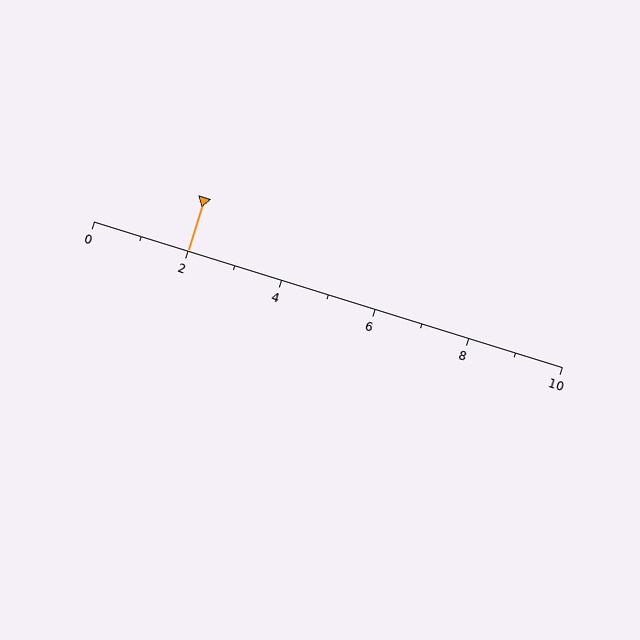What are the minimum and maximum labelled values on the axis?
The axis runs from 0 to 10.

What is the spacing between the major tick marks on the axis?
The major ticks are spaced 2 apart.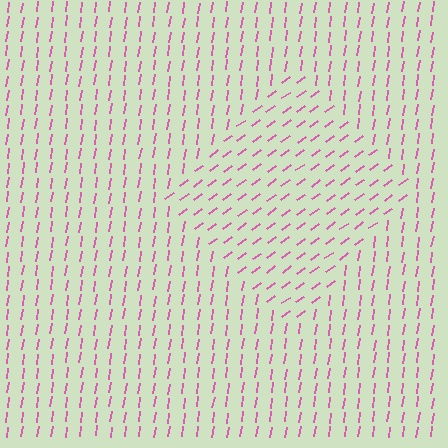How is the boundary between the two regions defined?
The boundary is defined purely by a change in line orientation (approximately 45 degrees difference). All lines are the same color and thickness.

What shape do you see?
I see a diamond.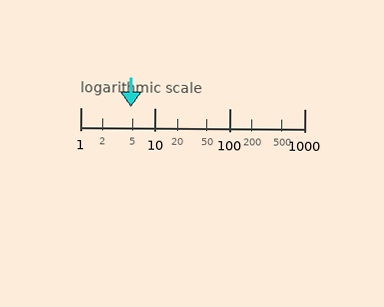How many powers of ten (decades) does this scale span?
The scale spans 3 decades, from 1 to 1000.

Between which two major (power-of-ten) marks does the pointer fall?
The pointer is between 1 and 10.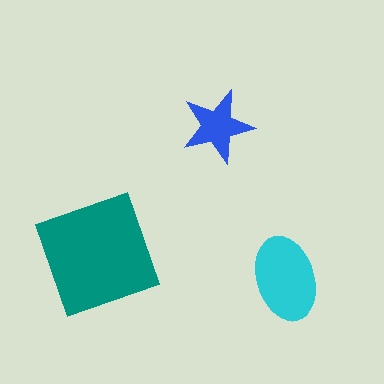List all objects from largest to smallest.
The teal square, the cyan ellipse, the blue star.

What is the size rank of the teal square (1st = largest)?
1st.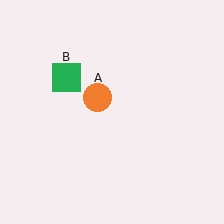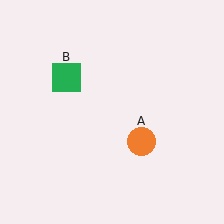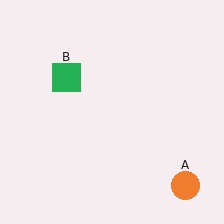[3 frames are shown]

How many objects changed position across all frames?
1 object changed position: orange circle (object A).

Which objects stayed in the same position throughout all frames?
Green square (object B) remained stationary.